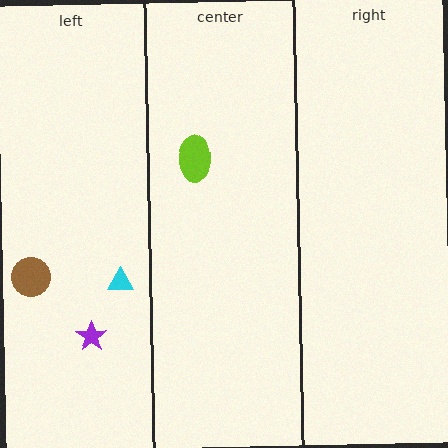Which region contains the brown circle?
The left region.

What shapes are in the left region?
The brown circle, the purple star, the cyan triangle.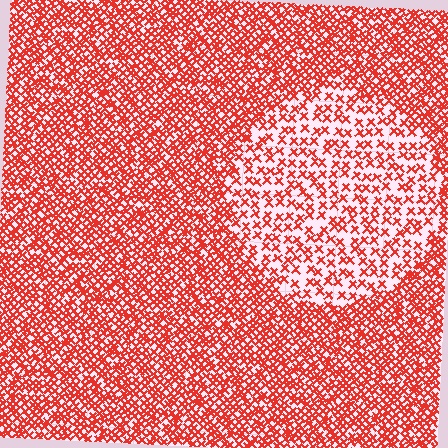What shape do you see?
I see a circle.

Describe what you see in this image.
The image contains small red elements arranged at two different densities. A circle-shaped region is visible where the elements are less densely packed than the surrounding area.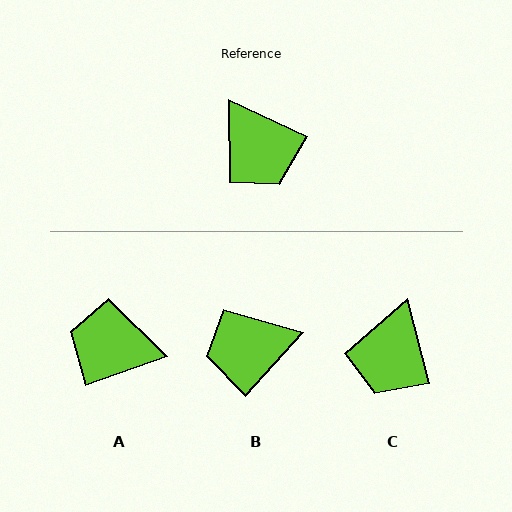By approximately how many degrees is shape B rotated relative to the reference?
Approximately 107 degrees clockwise.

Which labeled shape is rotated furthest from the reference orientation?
A, about 135 degrees away.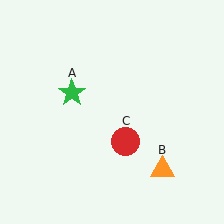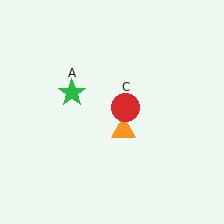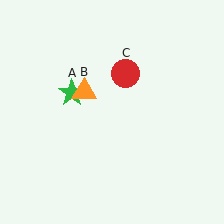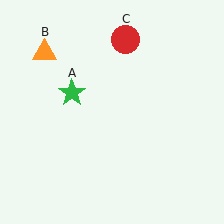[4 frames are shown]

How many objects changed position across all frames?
2 objects changed position: orange triangle (object B), red circle (object C).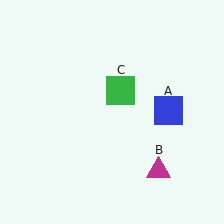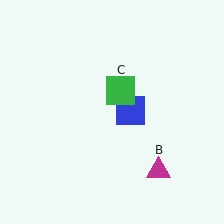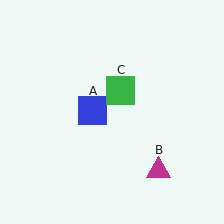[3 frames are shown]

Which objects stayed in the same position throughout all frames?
Magenta triangle (object B) and green square (object C) remained stationary.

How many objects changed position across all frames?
1 object changed position: blue square (object A).